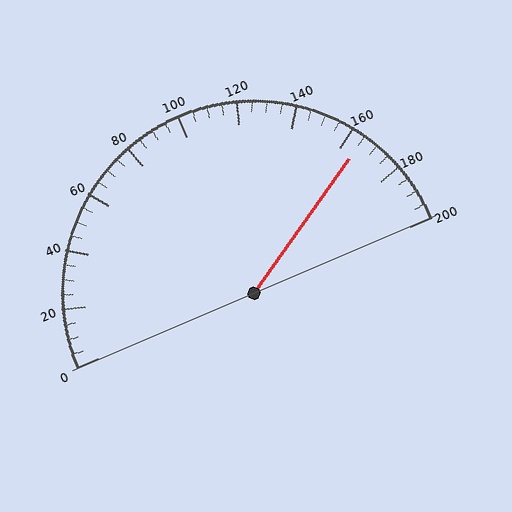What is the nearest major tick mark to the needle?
The nearest major tick mark is 160.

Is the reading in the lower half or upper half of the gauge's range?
The reading is in the upper half of the range (0 to 200).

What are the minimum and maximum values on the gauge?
The gauge ranges from 0 to 200.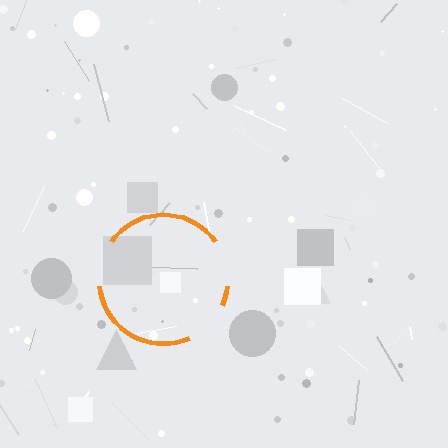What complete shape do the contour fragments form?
The contour fragments form a circle.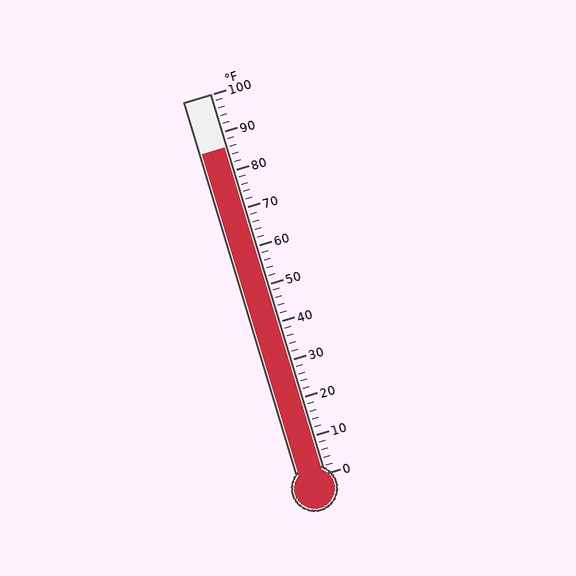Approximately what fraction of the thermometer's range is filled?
The thermometer is filled to approximately 85% of its range.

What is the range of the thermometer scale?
The thermometer scale ranges from 0°F to 100°F.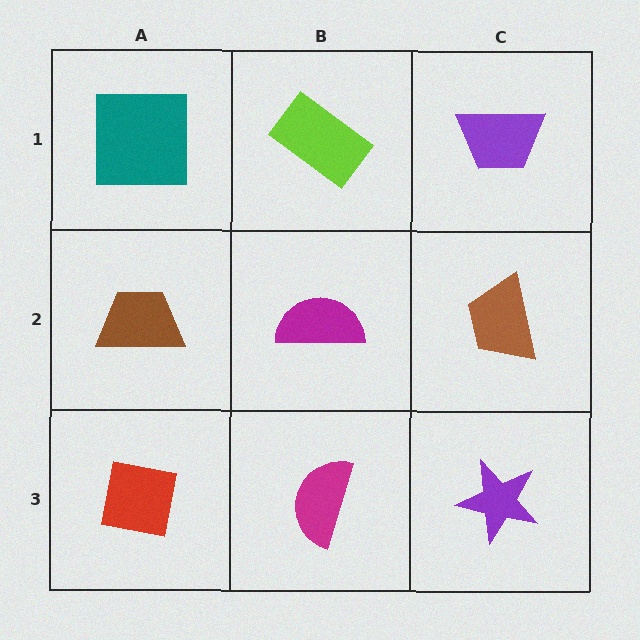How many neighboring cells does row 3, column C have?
2.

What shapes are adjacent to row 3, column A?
A brown trapezoid (row 2, column A), a magenta semicircle (row 3, column B).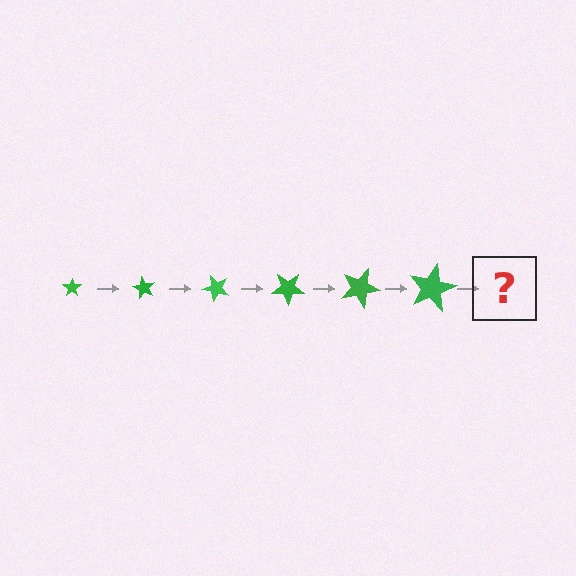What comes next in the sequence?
The next element should be a star, larger than the previous one and rotated 360 degrees from the start.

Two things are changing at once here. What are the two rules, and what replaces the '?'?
The two rules are that the star grows larger each step and it rotates 60 degrees each step. The '?' should be a star, larger than the previous one and rotated 360 degrees from the start.